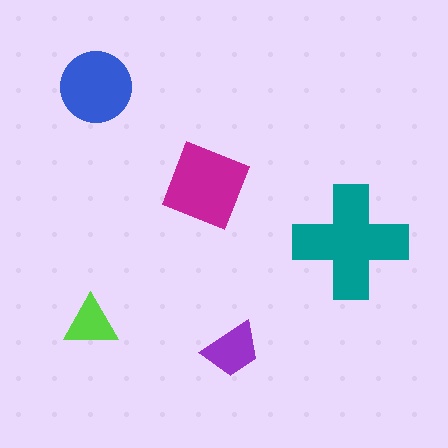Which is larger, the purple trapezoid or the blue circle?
The blue circle.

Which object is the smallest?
The lime triangle.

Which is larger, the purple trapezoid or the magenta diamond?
The magenta diamond.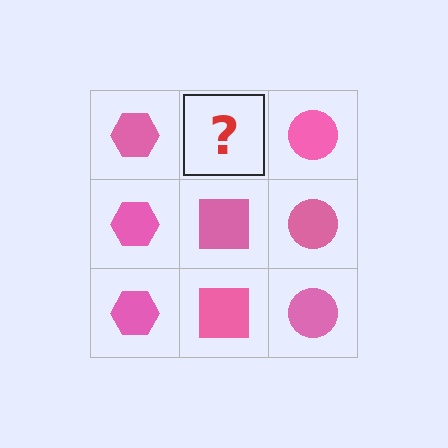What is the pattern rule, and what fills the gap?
The rule is that each column has a consistent shape. The gap should be filled with a pink square.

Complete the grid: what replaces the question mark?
The question mark should be replaced with a pink square.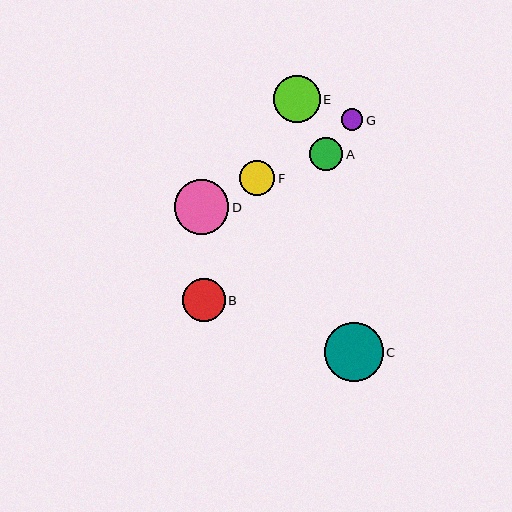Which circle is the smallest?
Circle G is the smallest with a size of approximately 22 pixels.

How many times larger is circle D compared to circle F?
Circle D is approximately 1.5 times the size of circle F.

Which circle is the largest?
Circle C is the largest with a size of approximately 59 pixels.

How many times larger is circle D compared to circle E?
Circle D is approximately 1.2 times the size of circle E.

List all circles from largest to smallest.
From largest to smallest: C, D, E, B, F, A, G.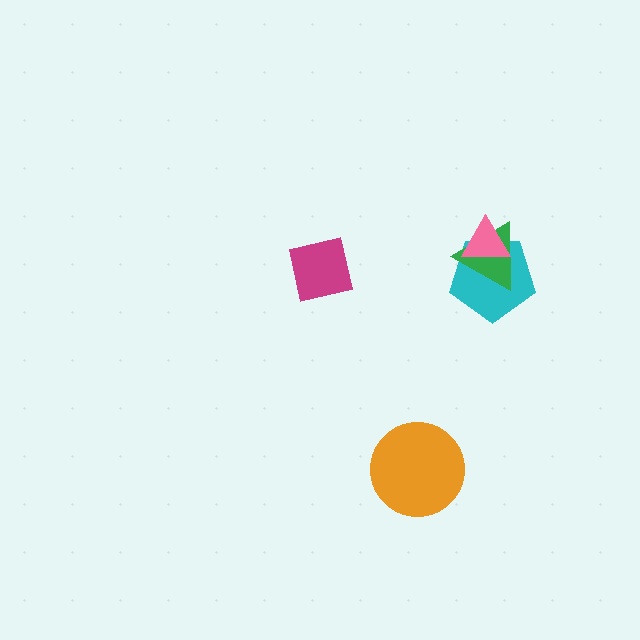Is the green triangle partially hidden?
Yes, it is partially covered by another shape.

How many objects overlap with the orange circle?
0 objects overlap with the orange circle.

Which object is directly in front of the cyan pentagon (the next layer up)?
The green triangle is directly in front of the cyan pentagon.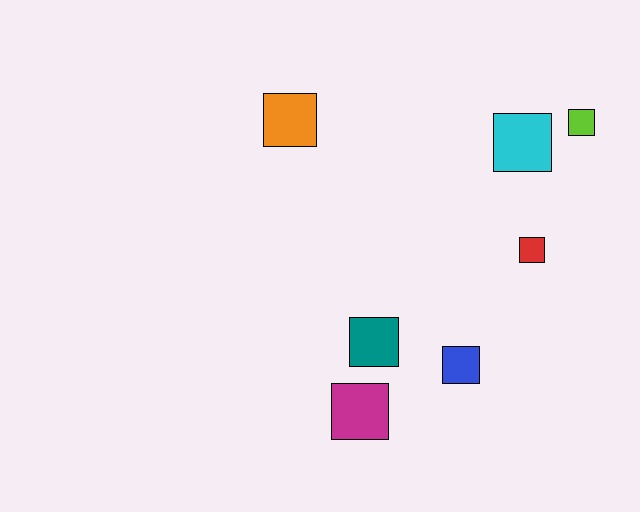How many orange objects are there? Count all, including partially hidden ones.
There is 1 orange object.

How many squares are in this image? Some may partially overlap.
There are 7 squares.